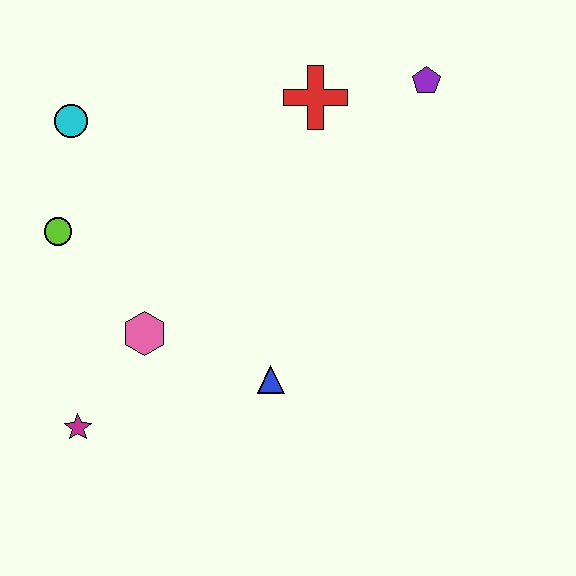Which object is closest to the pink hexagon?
The magenta star is closest to the pink hexagon.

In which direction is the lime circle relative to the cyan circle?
The lime circle is below the cyan circle.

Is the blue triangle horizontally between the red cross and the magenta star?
Yes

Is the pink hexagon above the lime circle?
No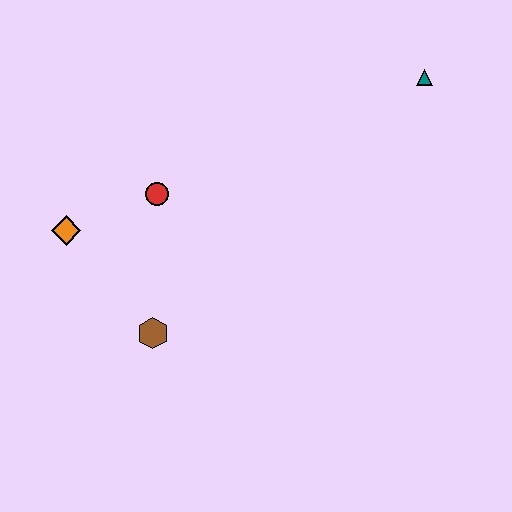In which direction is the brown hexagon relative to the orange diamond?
The brown hexagon is below the orange diamond.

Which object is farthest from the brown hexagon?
The teal triangle is farthest from the brown hexagon.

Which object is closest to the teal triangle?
The red circle is closest to the teal triangle.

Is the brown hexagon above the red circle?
No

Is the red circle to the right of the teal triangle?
No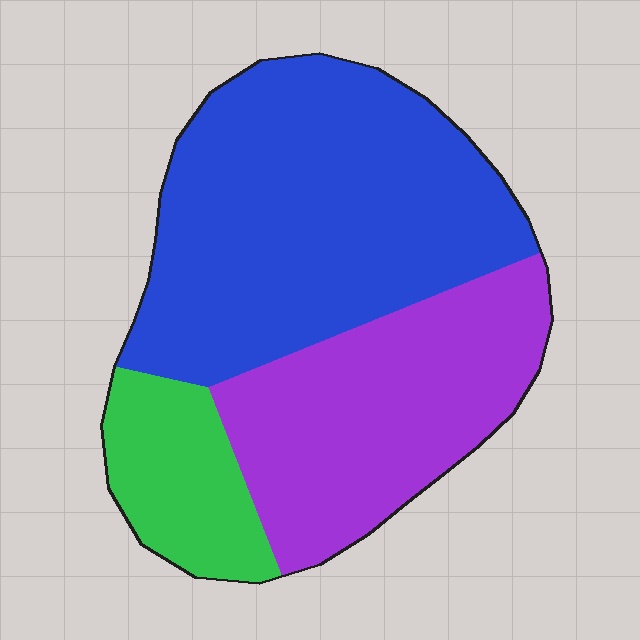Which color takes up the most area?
Blue, at roughly 50%.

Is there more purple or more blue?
Blue.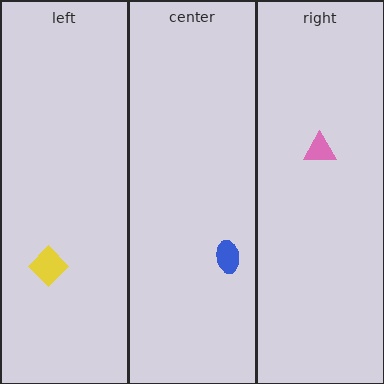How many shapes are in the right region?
1.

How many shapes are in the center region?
1.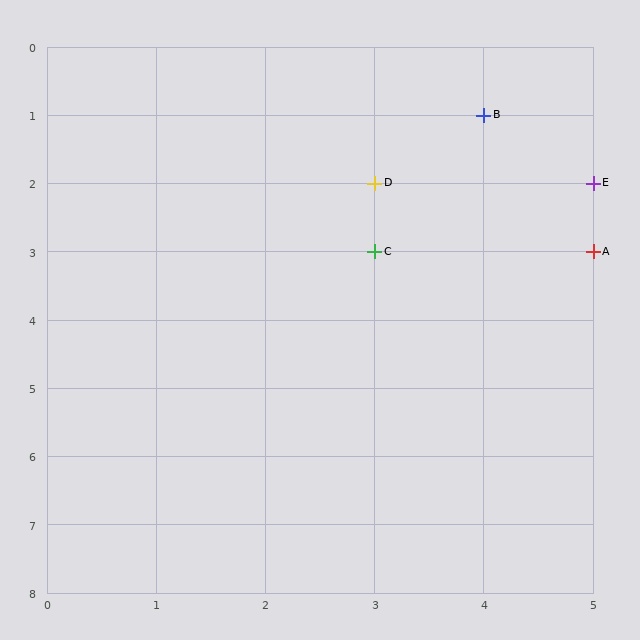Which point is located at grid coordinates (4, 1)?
Point B is at (4, 1).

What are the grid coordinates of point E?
Point E is at grid coordinates (5, 2).